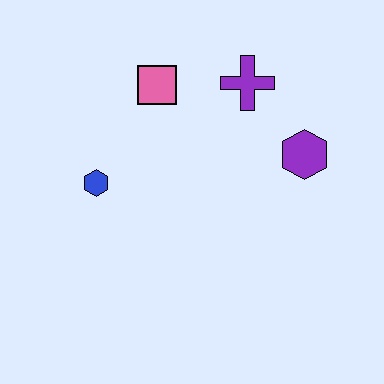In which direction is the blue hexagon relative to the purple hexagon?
The blue hexagon is to the left of the purple hexagon.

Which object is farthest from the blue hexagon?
The purple hexagon is farthest from the blue hexagon.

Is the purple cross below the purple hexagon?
No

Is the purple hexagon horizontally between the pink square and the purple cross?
No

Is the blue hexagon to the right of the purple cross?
No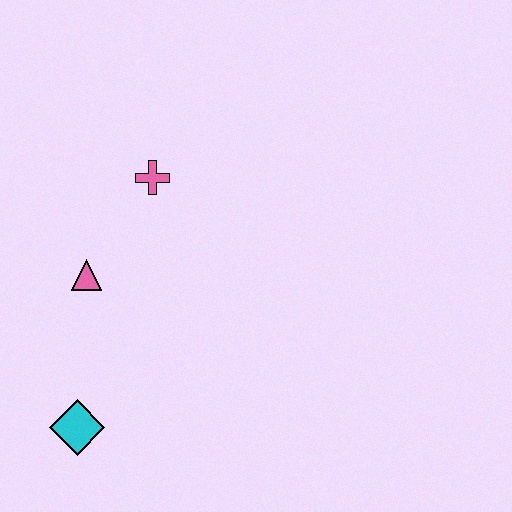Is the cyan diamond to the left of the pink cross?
Yes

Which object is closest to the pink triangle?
The pink cross is closest to the pink triangle.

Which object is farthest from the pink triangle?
The cyan diamond is farthest from the pink triangle.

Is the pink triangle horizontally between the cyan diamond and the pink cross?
Yes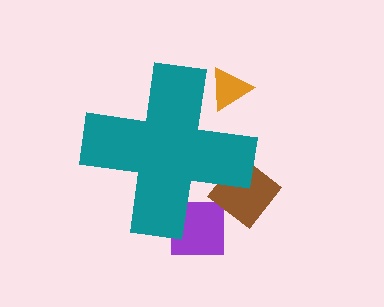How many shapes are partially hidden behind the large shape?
3 shapes are partially hidden.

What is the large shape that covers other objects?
A teal cross.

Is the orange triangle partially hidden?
Yes, the orange triangle is partially hidden behind the teal cross.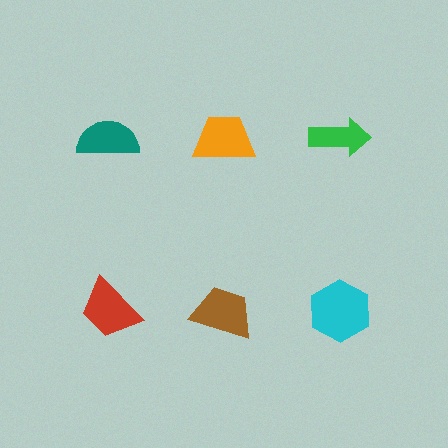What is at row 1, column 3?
A green arrow.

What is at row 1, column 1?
A teal semicircle.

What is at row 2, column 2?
A brown trapezoid.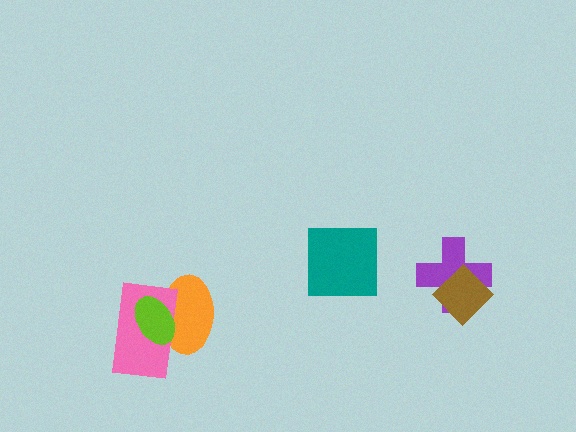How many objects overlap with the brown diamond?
1 object overlaps with the brown diamond.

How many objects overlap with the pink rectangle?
2 objects overlap with the pink rectangle.